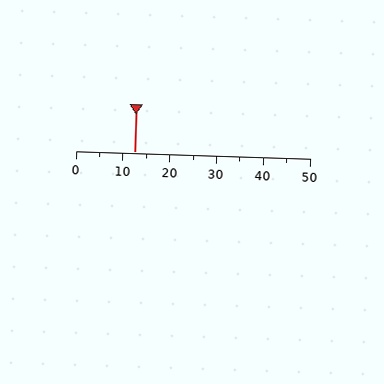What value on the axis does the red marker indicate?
The marker indicates approximately 12.5.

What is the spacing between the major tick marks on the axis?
The major ticks are spaced 10 apart.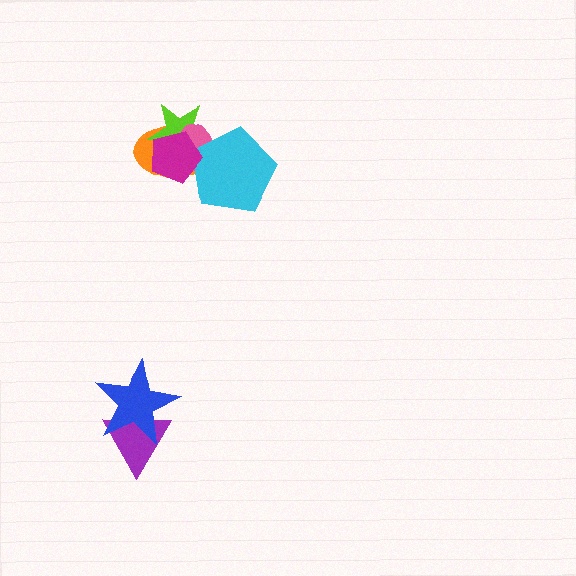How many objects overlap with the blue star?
1 object overlaps with the blue star.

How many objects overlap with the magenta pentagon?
4 objects overlap with the magenta pentagon.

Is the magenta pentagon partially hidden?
No, no other shape covers it.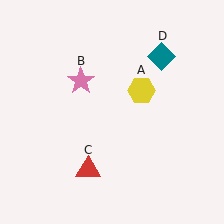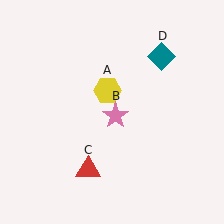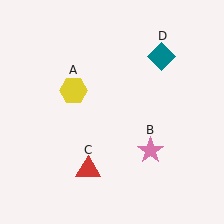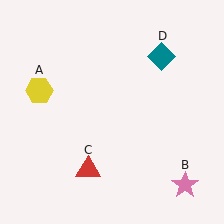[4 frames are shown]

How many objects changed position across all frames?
2 objects changed position: yellow hexagon (object A), pink star (object B).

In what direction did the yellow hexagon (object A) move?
The yellow hexagon (object A) moved left.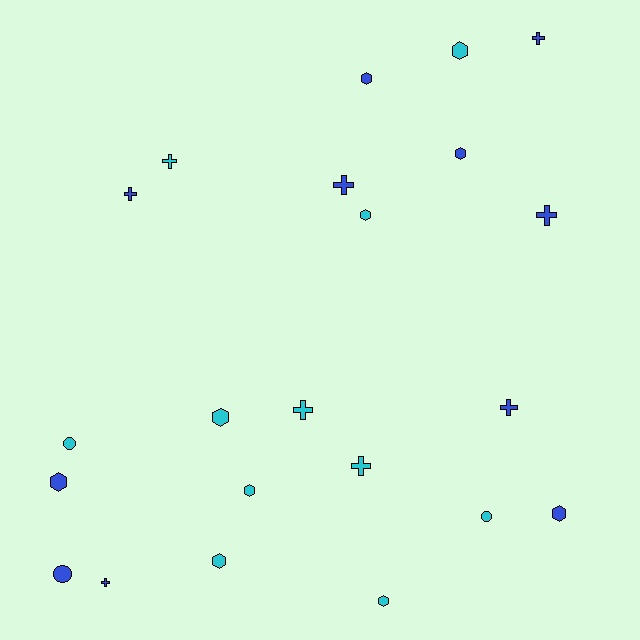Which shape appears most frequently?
Hexagon, with 10 objects.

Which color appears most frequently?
Cyan, with 11 objects.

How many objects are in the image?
There are 22 objects.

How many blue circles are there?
There is 1 blue circle.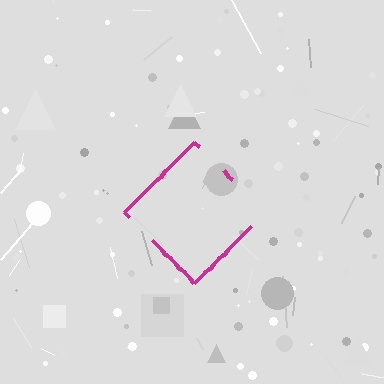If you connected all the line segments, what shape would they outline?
They would outline a diamond.